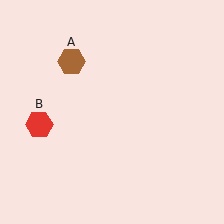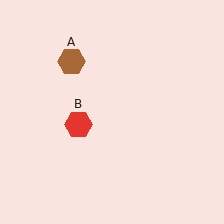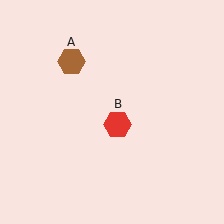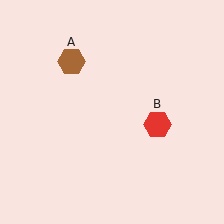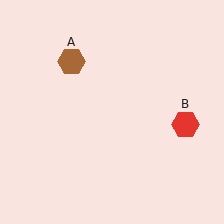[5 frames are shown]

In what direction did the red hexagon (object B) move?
The red hexagon (object B) moved right.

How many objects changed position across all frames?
1 object changed position: red hexagon (object B).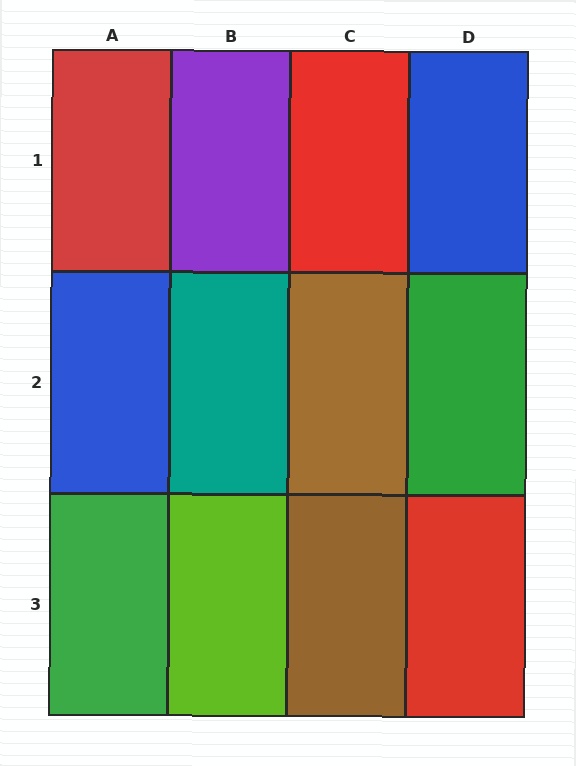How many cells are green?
2 cells are green.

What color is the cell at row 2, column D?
Green.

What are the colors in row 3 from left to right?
Green, lime, brown, red.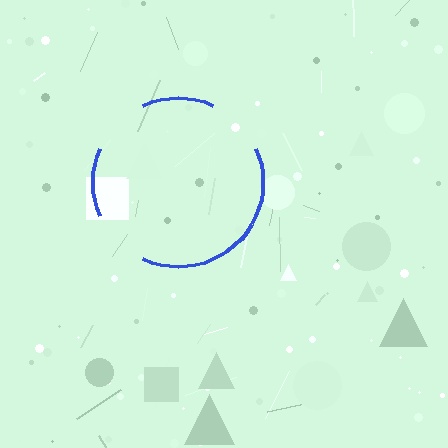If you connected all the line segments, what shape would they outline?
They would outline a circle.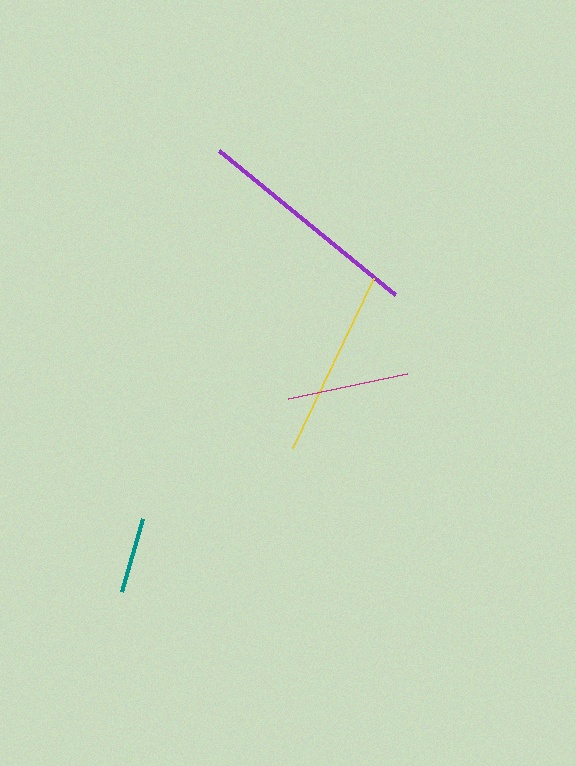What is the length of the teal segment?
The teal segment is approximately 76 pixels long.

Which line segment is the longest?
The purple line is the longest at approximately 228 pixels.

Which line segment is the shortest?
The teal line is the shortest at approximately 76 pixels.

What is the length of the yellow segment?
The yellow segment is approximately 189 pixels long.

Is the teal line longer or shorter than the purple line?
The purple line is longer than the teal line.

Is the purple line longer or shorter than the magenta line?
The purple line is longer than the magenta line.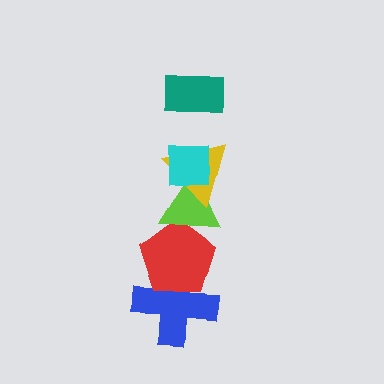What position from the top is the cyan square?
The cyan square is 2nd from the top.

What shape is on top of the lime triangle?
The yellow triangle is on top of the lime triangle.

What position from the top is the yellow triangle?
The yellow triangle is 3rd from the top.